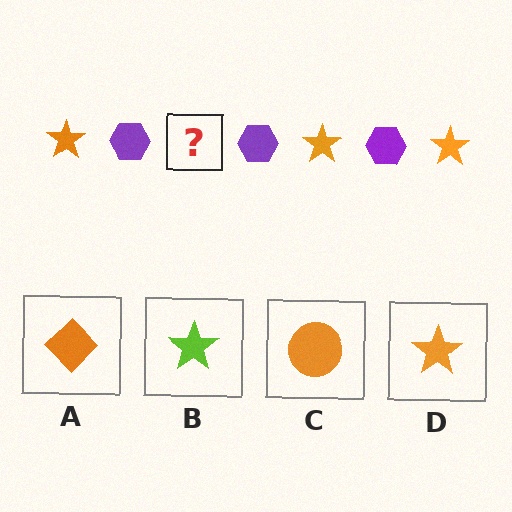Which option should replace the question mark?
Option D.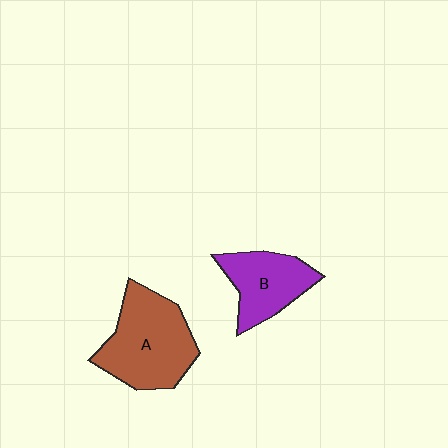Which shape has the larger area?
Shape A (brown).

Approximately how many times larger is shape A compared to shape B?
Approximately 1.5 times.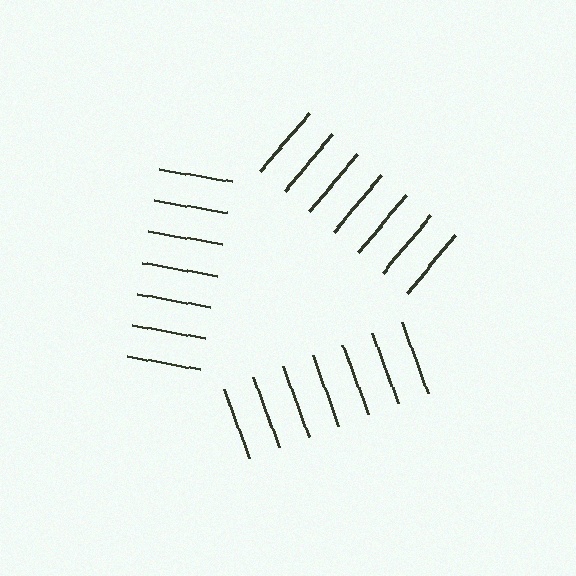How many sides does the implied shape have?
3 sides — the line-ends trace a triangle.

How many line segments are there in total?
21 — 7 along each of the 3 edges.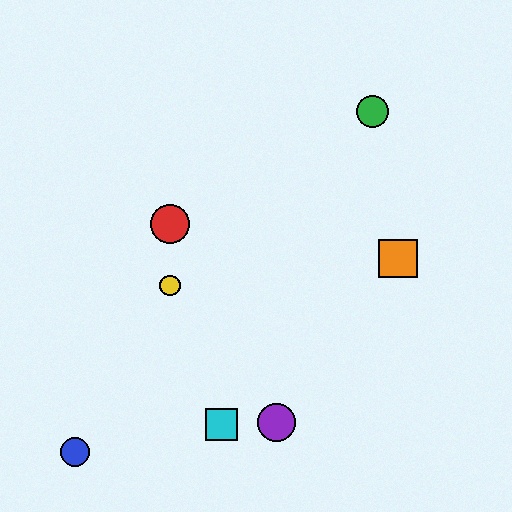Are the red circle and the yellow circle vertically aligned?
Yes, both are at x≈170.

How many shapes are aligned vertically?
2 shapes (the red circle, the yellow circle) are aligned vertically.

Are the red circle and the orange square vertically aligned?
No, the red circle is at x≈170 and the orange square is at x≈398.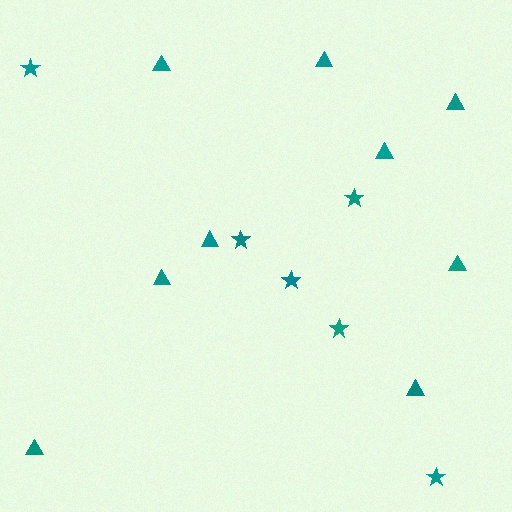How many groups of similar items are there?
There are 2 groups: one group of stars (6) and one group of triangles (9).